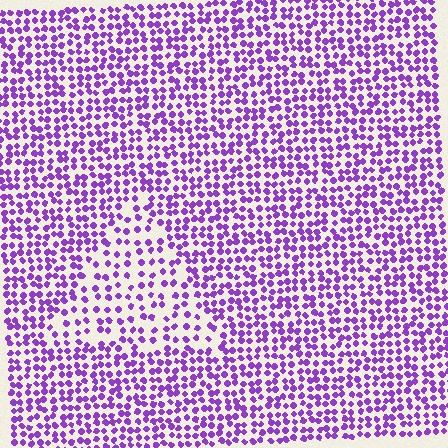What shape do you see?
I see a triangle.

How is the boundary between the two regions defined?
The boundary is defined by a change in element density (approximately 1.8x ratio). All elements are the same color, size, and shape.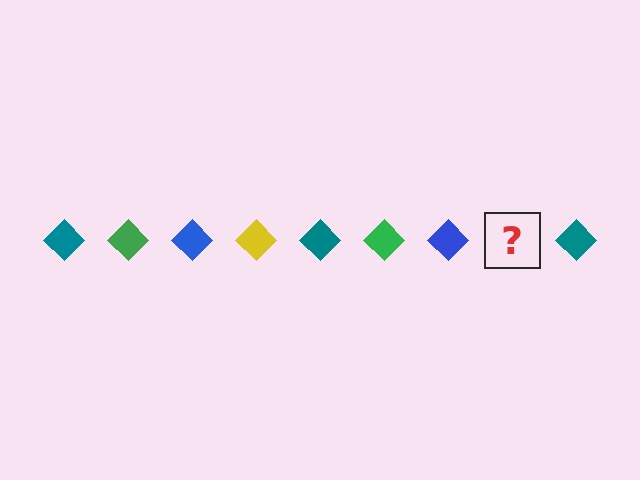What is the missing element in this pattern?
The missing element is a yellow diamond.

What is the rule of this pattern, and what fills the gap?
The rule is that the pattern cycles through teal, green, blue, yellow diamonds. The gap should be filled with a yellow diamond.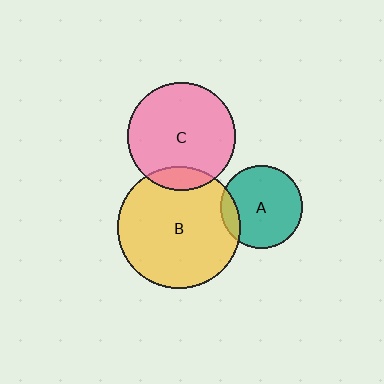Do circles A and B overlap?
Yes.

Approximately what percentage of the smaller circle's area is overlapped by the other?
Approximately 15%.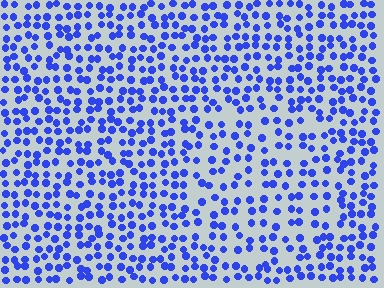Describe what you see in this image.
The image contains small blue elements arranged at two different densities. A circle-shaped region is visible where the elements are less densely packed than the surrounding area.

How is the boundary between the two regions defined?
The boundary is defined by a change in element density (approximately 1.5x ratio). All elements are the same color, size, and shape.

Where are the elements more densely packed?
The elements are more densely packed outside the circle boundary.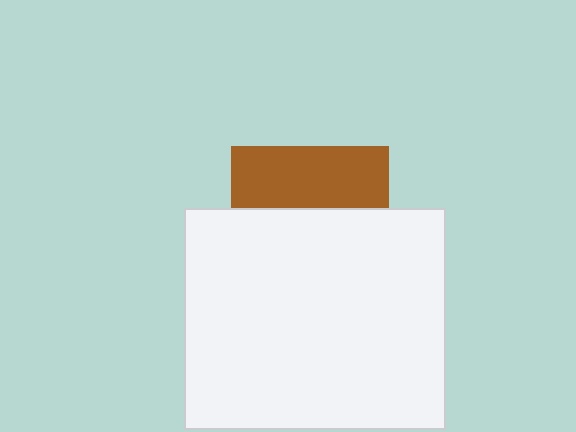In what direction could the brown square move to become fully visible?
The brown square could move up. That would shift it out from behind the white rectangle entirely.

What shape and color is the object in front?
The object in front is a white rectangle.